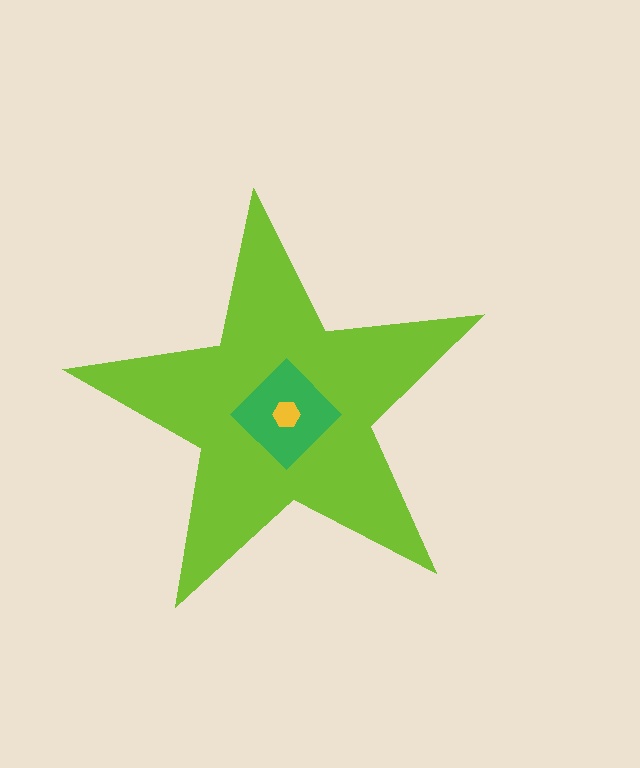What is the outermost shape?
The lime star.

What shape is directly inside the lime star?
The green diamond.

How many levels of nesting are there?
3.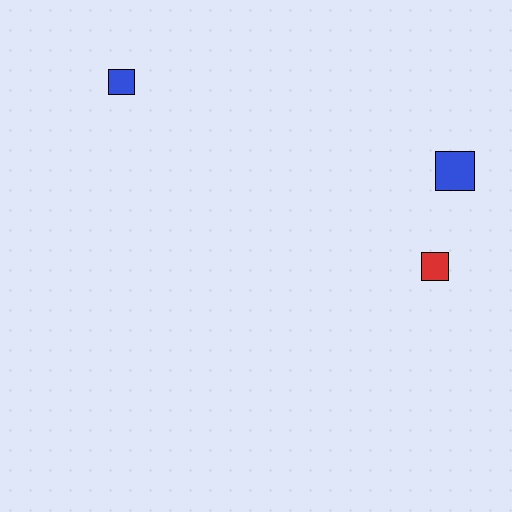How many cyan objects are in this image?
There are no cyan objects.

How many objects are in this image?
There are 3 objects.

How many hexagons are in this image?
There are no hexagons.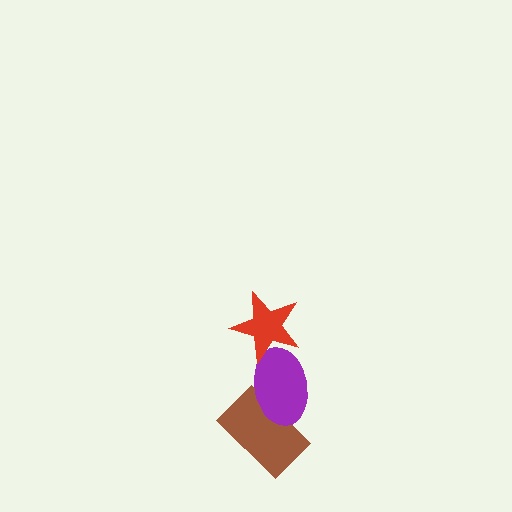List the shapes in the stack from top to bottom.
From top to bottom: the red star, the purple ellipse, the brown rectangle.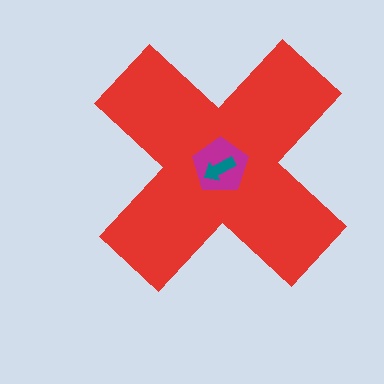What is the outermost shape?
The red cross.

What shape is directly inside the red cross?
The magenta pentagon.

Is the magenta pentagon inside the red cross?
Yes.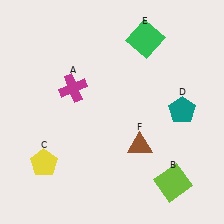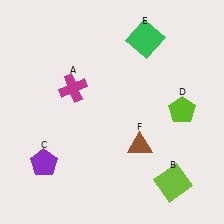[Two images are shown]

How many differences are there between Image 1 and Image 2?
There are 2 differences between the two images.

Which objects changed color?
C changed from yellow to purple. D changed from teal to lime.